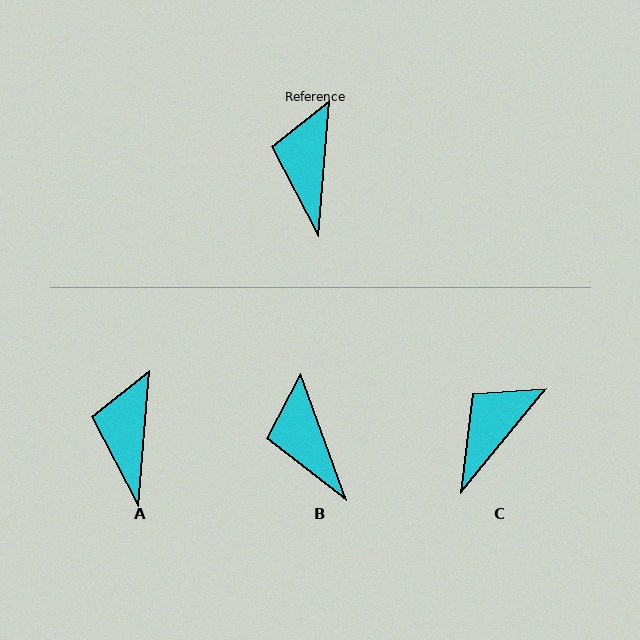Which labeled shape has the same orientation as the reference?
A.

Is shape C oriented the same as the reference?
No, it is off by about 34 degrees.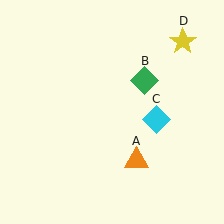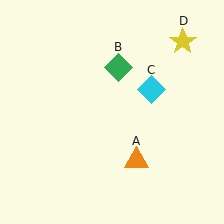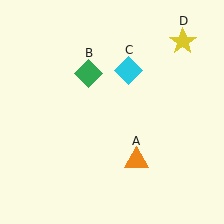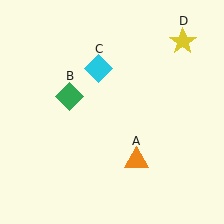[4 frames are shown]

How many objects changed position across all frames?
2 objects changed position: green diamond (object B), cyan diamond (object C).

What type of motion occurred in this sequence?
The green diamond (object B), cyan diamond (object C) rotated counterclockwise around the center of the scene.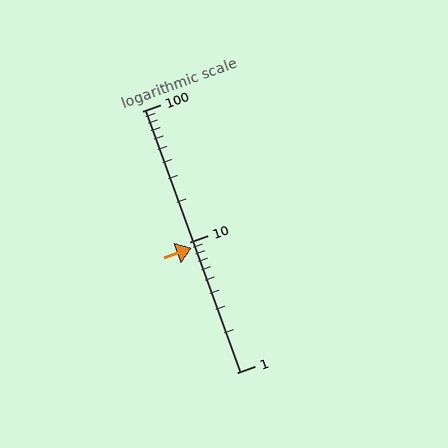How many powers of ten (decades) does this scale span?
The scale spans 2 decades, from 1 to 100.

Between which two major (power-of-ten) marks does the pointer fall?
The pointer is between 1 and 10.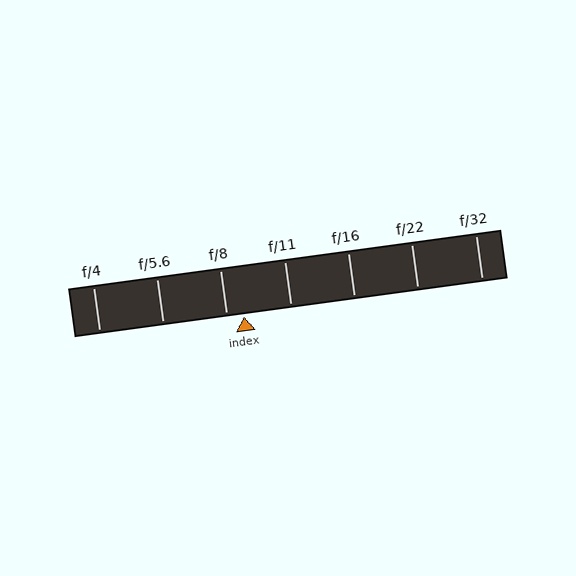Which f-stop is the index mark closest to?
The index mark is closest to f/8.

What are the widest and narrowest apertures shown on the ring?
The widest aperture shown is f/4 and the narrowest is f/32.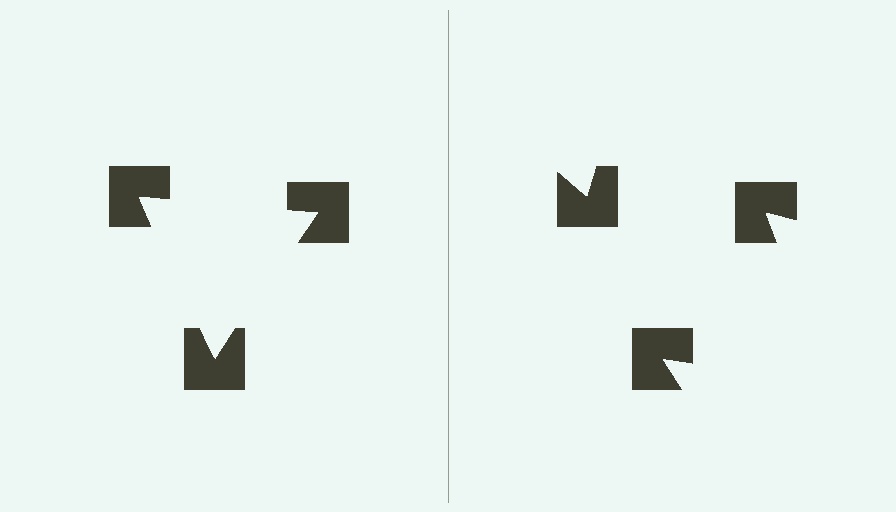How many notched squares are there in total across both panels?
6 — 3 on each side.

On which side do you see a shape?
An illusory triangle appears on the left side. On the right side the wedge cuts are rotated, so no coherent shape forms.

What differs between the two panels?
The notched squares are positioned identically on both sides; only the wedge orientations differ. On the left they align to a triangle; on the right they are misaligned.